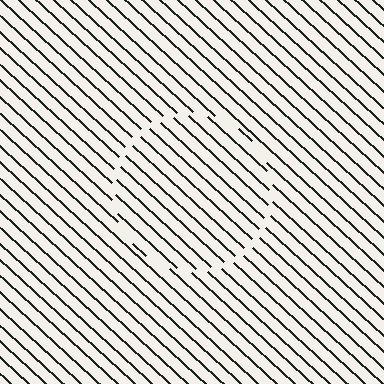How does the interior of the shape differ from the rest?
The interior of the shape contains the same grating, shifted by half a period — the contour is defined by the phase discontinuity where line-ends from the inner and outer gratings abut.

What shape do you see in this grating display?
An illusory circle. The interior of the shape contains the same grating, shifted by half a period — the contour is defined by the phase discontinuity where line-ends from the inner and outer gratings abut.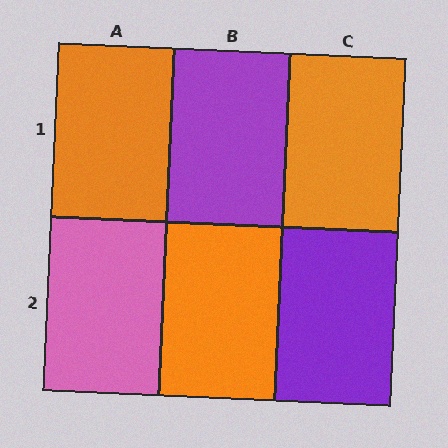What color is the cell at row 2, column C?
Purple.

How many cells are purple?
2 cells are purple.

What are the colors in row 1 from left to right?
Orange, purple, orange.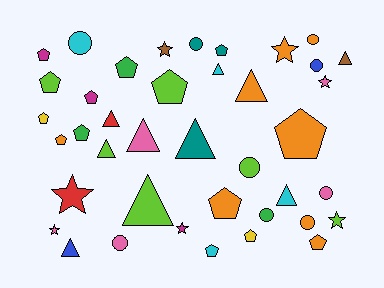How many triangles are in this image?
There are 10 triangles.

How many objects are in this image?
There are 40 objects.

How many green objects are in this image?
There are 3 green objects.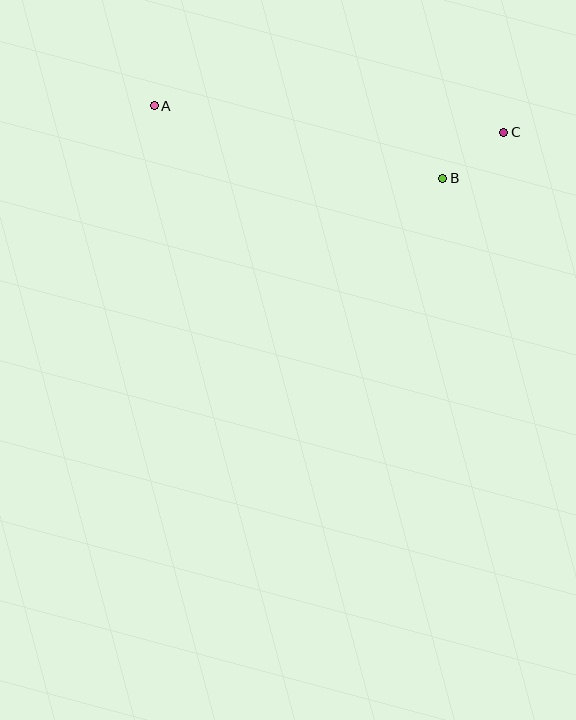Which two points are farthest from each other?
Points A and C are farthest from each other.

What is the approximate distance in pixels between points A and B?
The distance between A and B is approximately 298 pixels.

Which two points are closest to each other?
Points B and C are closest to each other.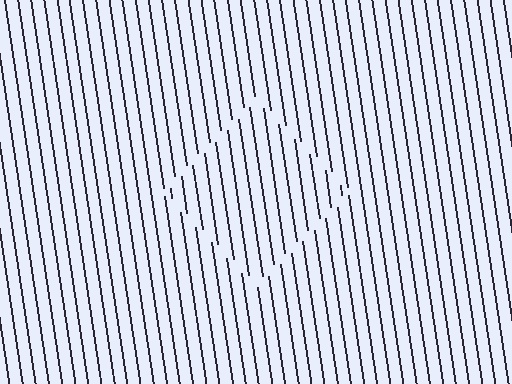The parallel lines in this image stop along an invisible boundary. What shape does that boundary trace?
An illusory square. The interior of the shape contains the same grating, shifted by half a period — the contour is defined by the phase discontinuity where line-ends from the inner and outer gratings abut.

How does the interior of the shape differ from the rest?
The interior of the shape contains the same grating, shifted by half a period — the contour is defined by the phase discontinuity where line-ends from the inner and outer gratings abut.